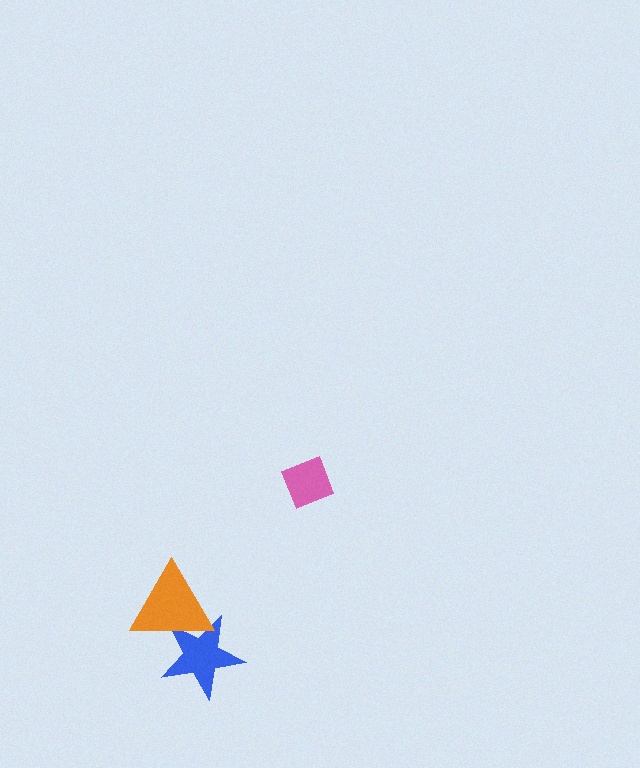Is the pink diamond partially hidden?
No, no other shape covers it.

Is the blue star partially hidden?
Yes, it is partially covered by another shape.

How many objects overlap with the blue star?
1 object overlaps with the blue star.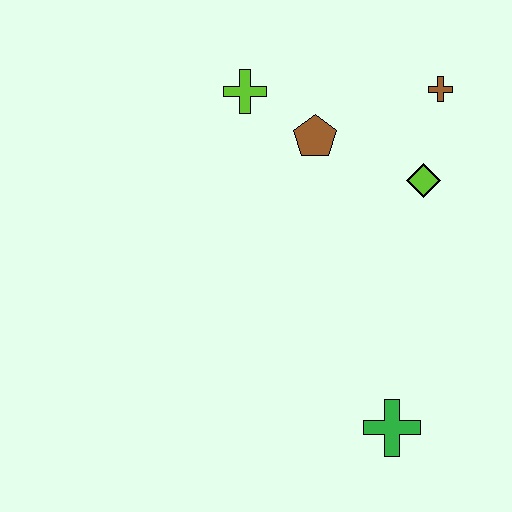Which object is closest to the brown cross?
The lime diamond is closest to the brown cross.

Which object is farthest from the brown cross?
The green cross is farthest from the brown cross.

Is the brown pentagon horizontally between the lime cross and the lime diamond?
Yes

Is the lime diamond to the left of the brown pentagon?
No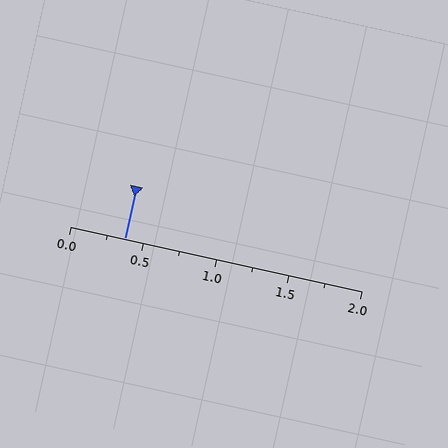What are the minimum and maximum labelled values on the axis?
The axis runs from 0.0 to 2.0.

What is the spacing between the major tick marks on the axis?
The major ticks are spaced 0.5 apart.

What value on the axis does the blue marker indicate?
The marker indicates approximately 0.38.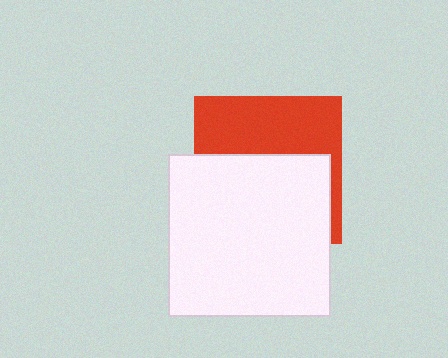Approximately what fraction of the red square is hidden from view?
Roughly 57% of the red square is hidden behind the white square.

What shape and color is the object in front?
The object in front is a white square.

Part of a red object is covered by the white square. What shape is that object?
It is a square.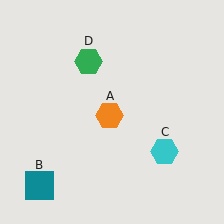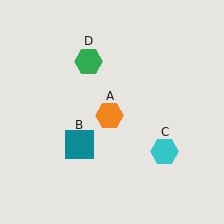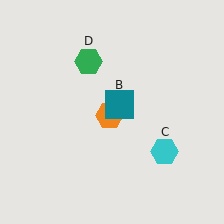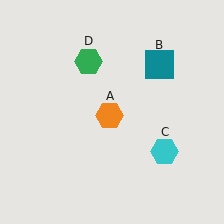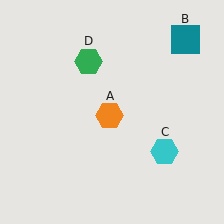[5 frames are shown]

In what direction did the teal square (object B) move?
The teal square (object B) moved up and to the right.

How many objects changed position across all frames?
1 object changed position: teal square (object B).